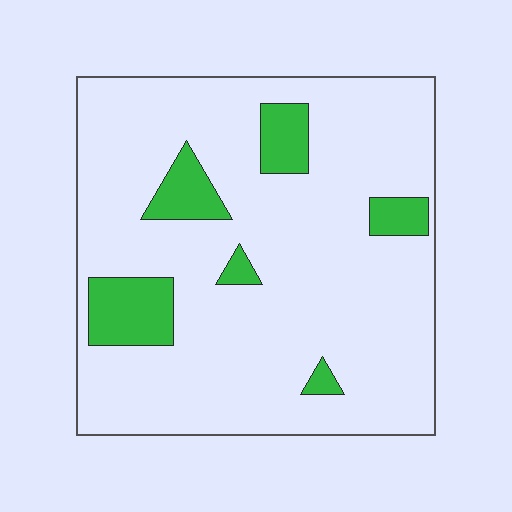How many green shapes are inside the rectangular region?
6.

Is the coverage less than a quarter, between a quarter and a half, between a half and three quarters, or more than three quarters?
Less than a quarter.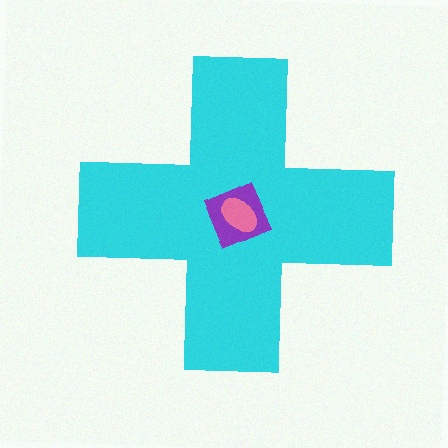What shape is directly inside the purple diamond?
The pink ellipse.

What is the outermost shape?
The cyan cross.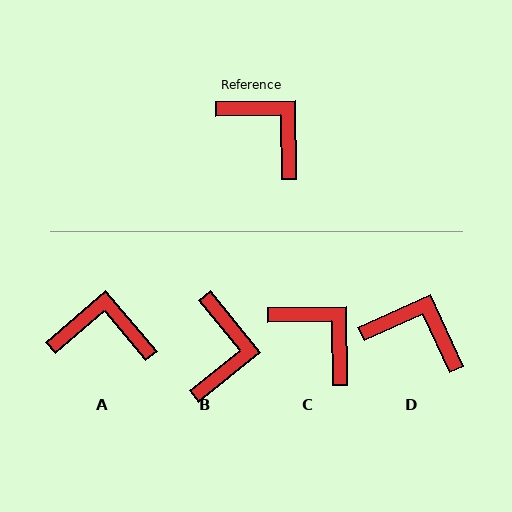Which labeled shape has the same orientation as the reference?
C.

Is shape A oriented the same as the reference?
No, it is off by about 40 degrees.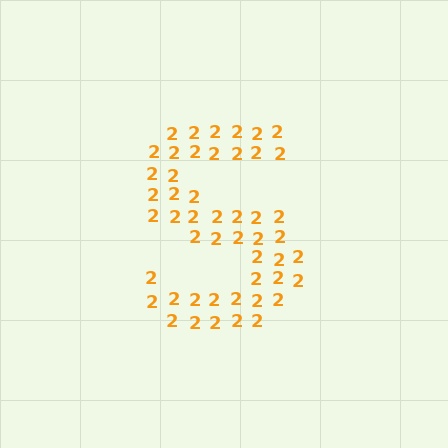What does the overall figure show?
The overall figure shows the letter S.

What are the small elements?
The small elements are digit 2's.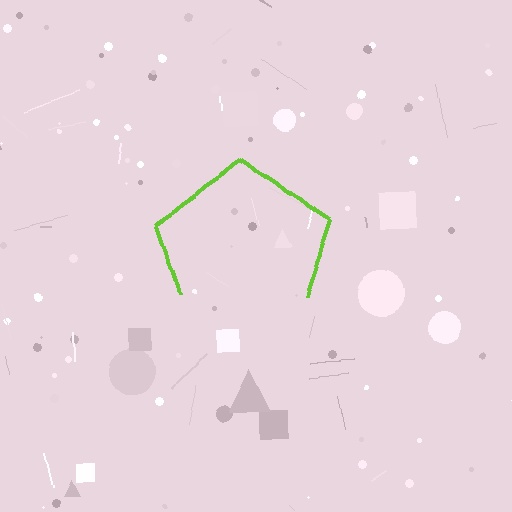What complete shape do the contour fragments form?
The contour fragments form a pentagon.